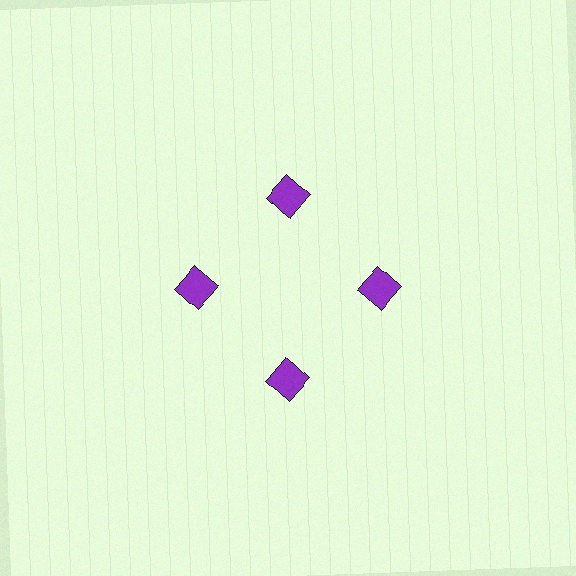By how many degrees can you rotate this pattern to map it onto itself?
The pattern maps onto itself every 90 degrees of rotation.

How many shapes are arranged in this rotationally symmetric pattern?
There are 4 shapes, arranged in 4 groups of 1.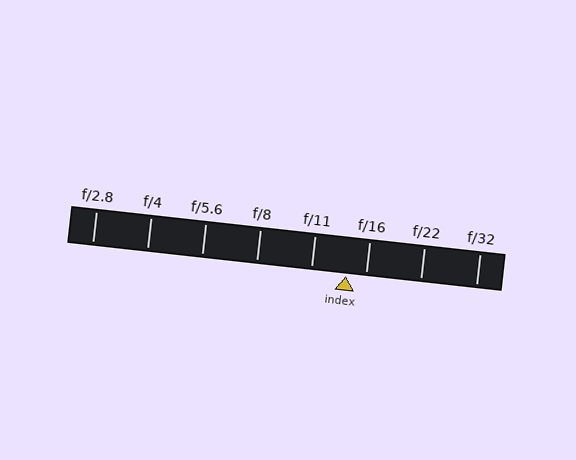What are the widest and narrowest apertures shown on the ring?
The widest aperture shown is f/2.8 and the narrowest is f/32.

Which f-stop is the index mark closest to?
The index mark is closest to f/16.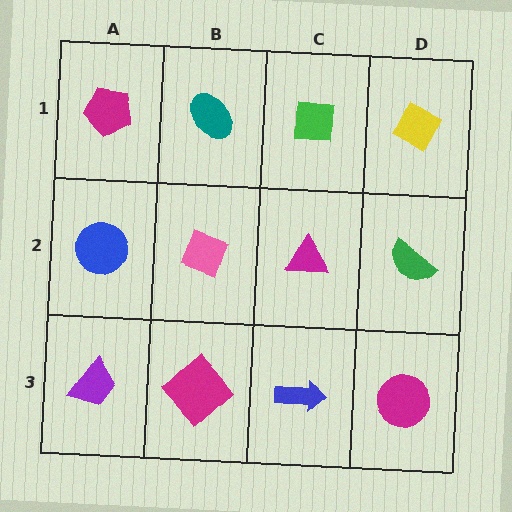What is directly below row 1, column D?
A green semicircle.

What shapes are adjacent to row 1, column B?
A pink diamond (row 2, column B), a magenta pentagon (row 1, column A), a green square (row 1, column C).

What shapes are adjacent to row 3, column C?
A magenta triangle (row 2, column C), a magenta diamond (row 3, column B), a magenta circle (row 3, column D).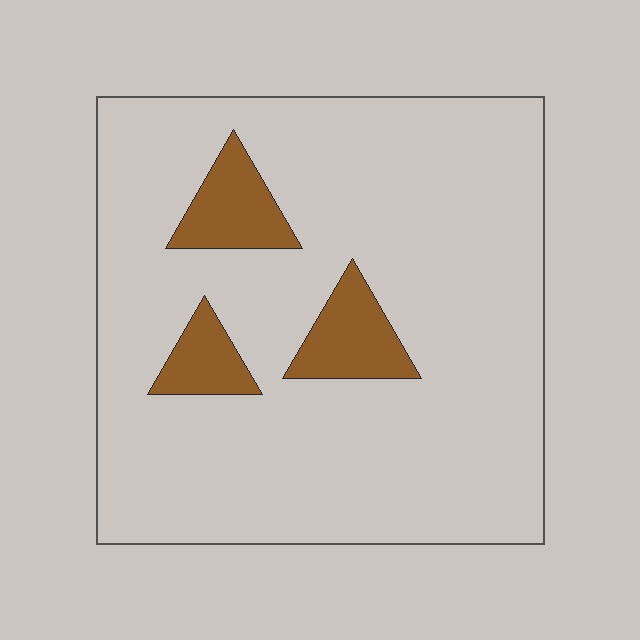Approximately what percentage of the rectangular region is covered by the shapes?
Approximately 10%.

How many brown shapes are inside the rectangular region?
3.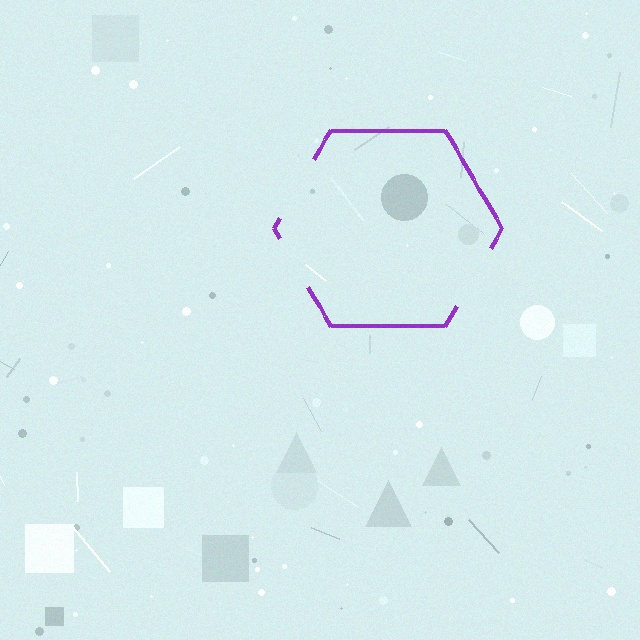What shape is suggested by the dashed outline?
The dashed outline suggests a hexagon.